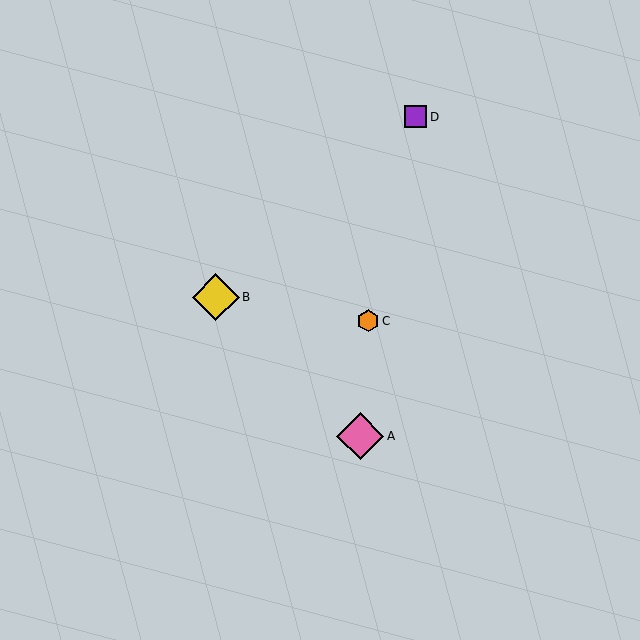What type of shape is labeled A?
Shape A is a pink diamond.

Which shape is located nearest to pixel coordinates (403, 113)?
The purple square (labeled D) at (416, 117) is nearest to that location.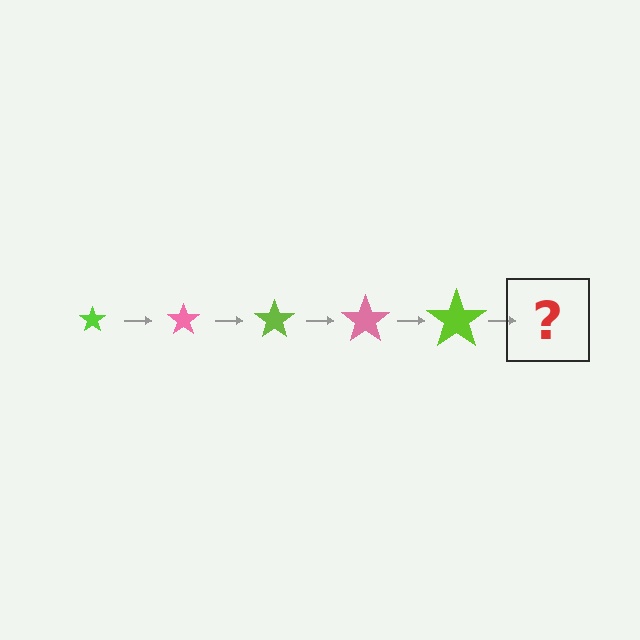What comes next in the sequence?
The next element should be a pink star, larger than the previous one.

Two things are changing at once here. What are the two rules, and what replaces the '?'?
The two rules are that the star grows larger each step and the color cycles through lime and pink. The '?' should be a pink star, larger than the previous one.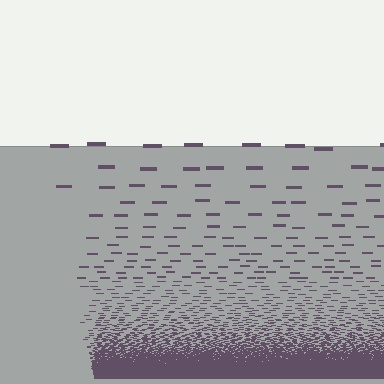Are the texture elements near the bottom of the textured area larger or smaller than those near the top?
Smaller. The gradient is inverted — elements near the bottom are smaller and denser.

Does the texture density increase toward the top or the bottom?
Density increases toward the bottom.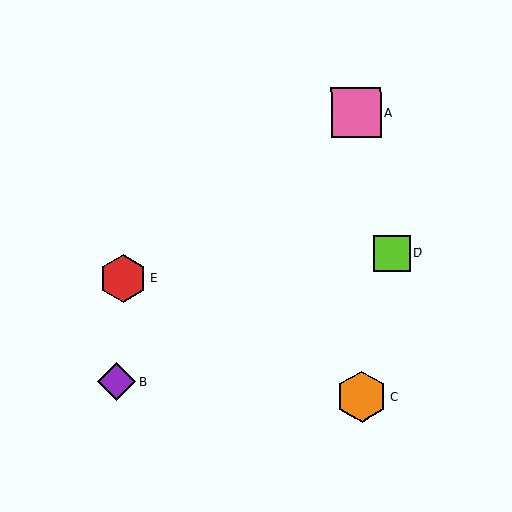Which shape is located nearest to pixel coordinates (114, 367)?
The purple diamond (labeled B) at (117, 382) is nearest to that location.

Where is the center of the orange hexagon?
The center of the orange hexagon is at (362, 397).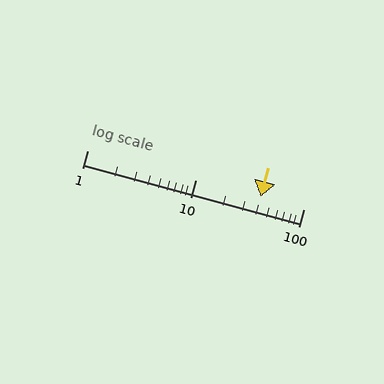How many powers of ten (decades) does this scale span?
The scale spans 2 decades, from 1 to 100.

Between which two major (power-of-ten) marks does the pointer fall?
The pointer is between 10 and 100.